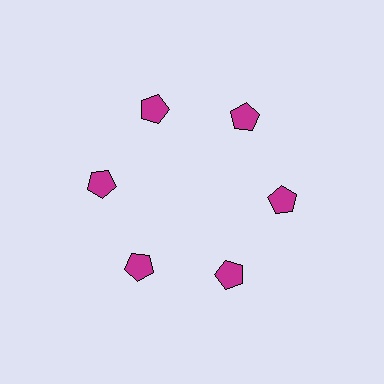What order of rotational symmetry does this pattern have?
This pattern has 6-fold rotational symmetry.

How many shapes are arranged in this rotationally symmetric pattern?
There are 6 shapes, arranged in 6 groups of 1.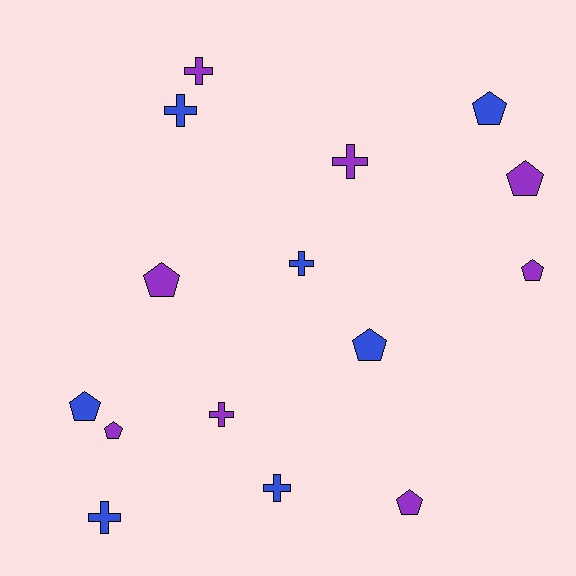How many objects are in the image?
There are 15 objects.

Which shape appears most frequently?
Pentagon, with 8 objects.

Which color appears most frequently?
Purple, with 8 objects.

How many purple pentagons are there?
There are 5 purple pentagons.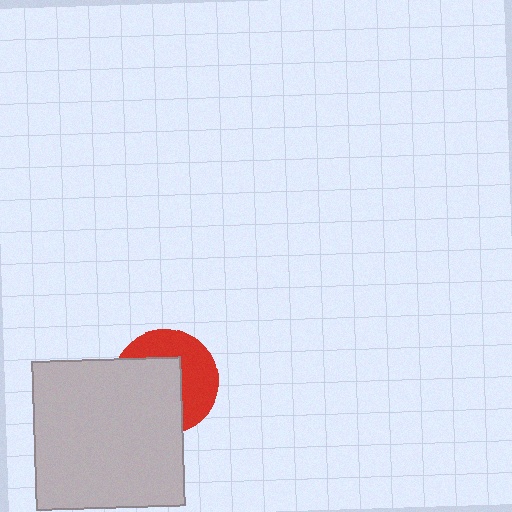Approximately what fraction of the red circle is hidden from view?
Roughly 53% of the red circle is hidden behind the light gray square.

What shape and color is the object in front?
The object in front is a light gray square.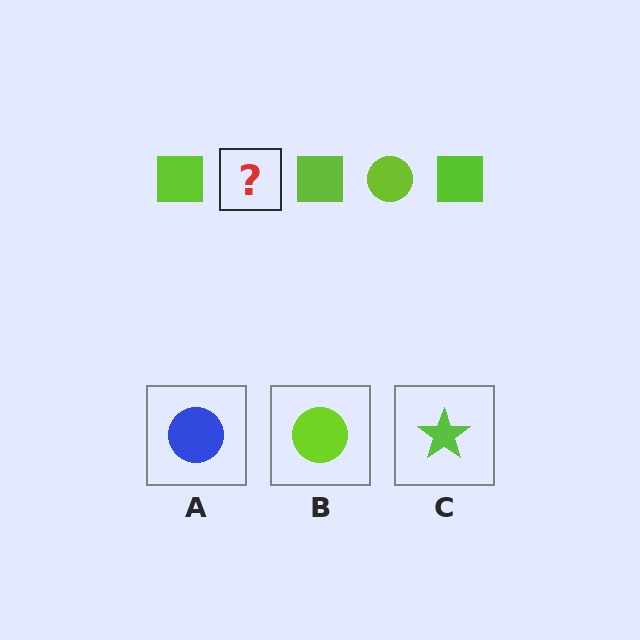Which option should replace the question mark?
Option B.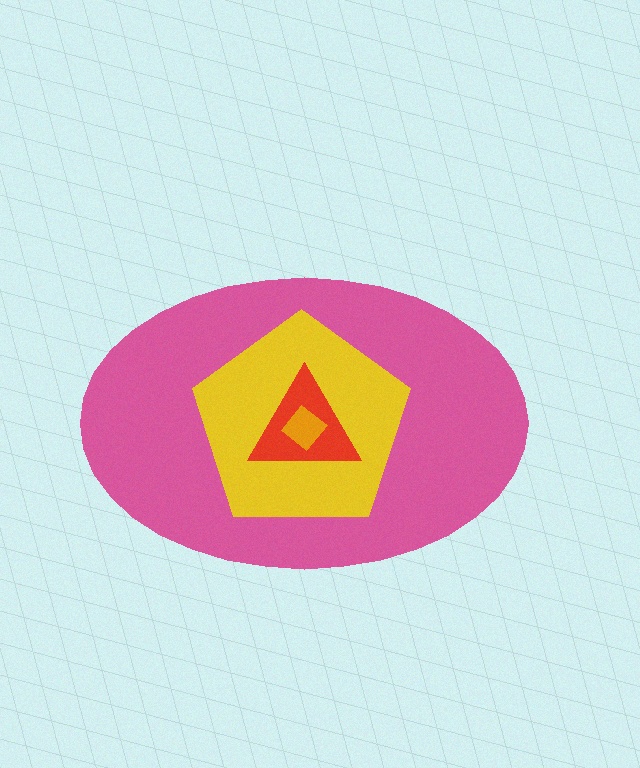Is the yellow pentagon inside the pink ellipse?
Yes.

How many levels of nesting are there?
4.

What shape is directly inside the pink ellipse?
The yellow pentagon.